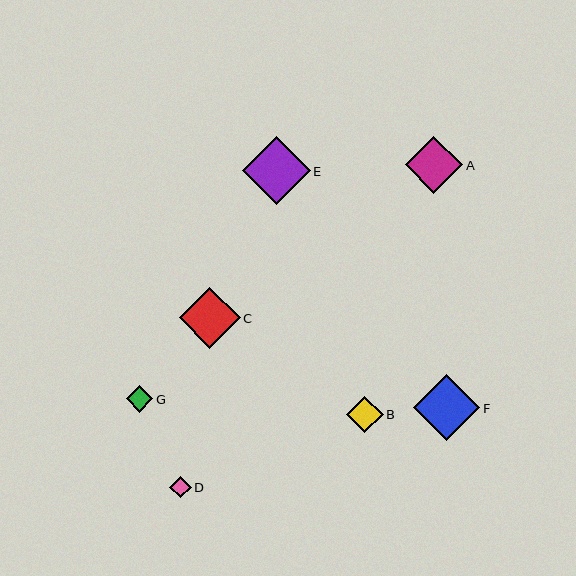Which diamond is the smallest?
Diamond D is the smallest with a size of approximately 22 pixels.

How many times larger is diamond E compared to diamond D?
Diamond E is approximately 3.1 times the size of diamond D.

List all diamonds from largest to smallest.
From largest to smallest: E, F, C, A, B, G, D.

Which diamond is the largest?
Diamond E is the largest with a size of approximately 68 pixels.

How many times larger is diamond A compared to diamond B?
Diamond A is approximately 1.6 times the size of diamond B.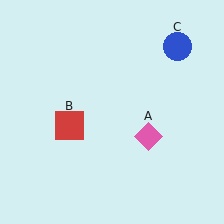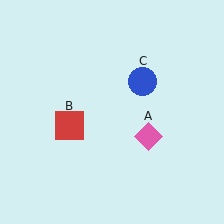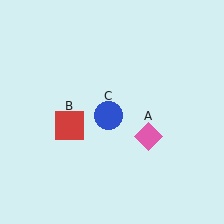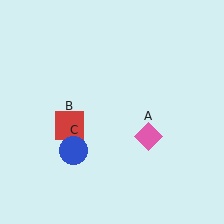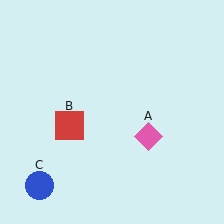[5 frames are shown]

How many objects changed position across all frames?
1 object changed position: blue circle (object C).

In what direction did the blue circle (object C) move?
The blue circle (object C) moved down and to the left.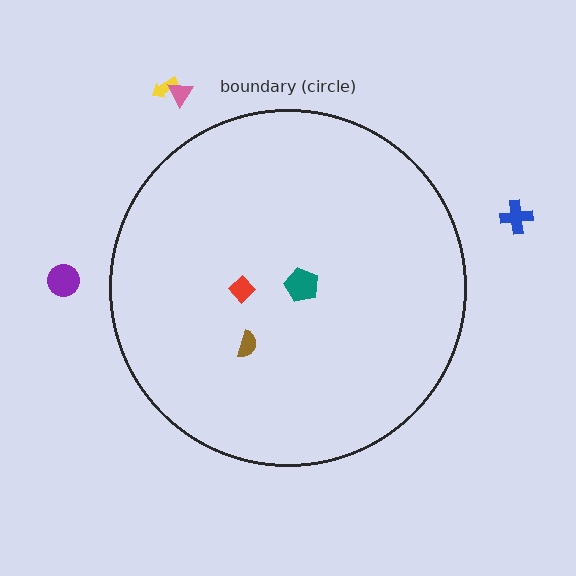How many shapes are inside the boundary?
3 inside, 4 outside.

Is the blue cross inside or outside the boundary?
Outside.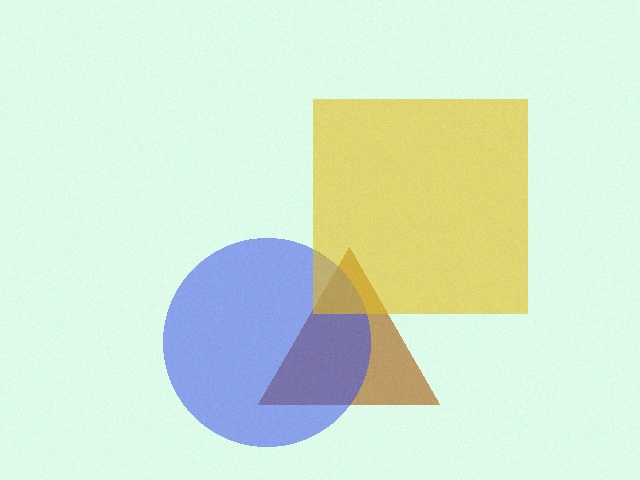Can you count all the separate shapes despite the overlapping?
Yes, there are 3 separate shapes.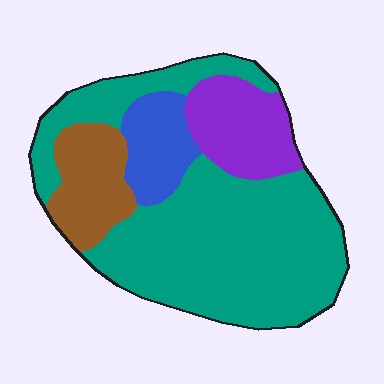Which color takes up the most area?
Teal, at roughly 60%.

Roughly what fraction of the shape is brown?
Brown takes up about one eighth (1/8) of the shape.